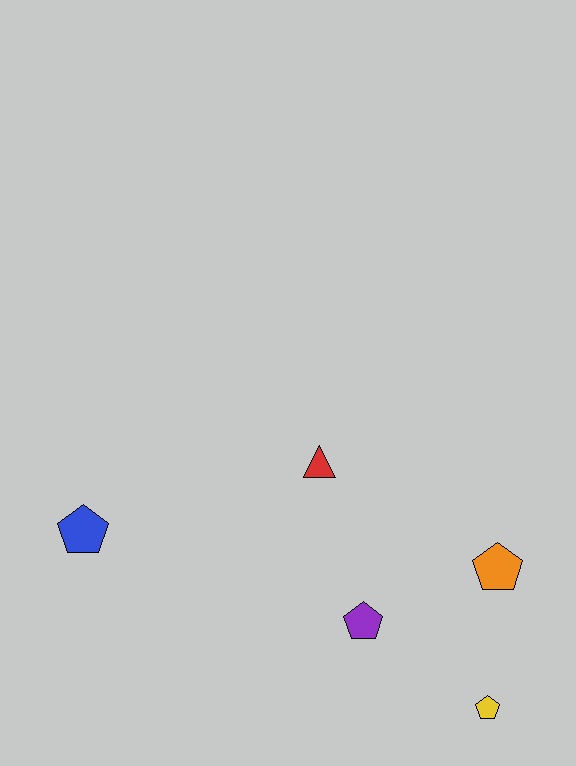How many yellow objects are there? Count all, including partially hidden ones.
There is 1 yellow object.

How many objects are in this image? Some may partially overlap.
There are 5 objects.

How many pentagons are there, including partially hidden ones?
There are 4 pentagons.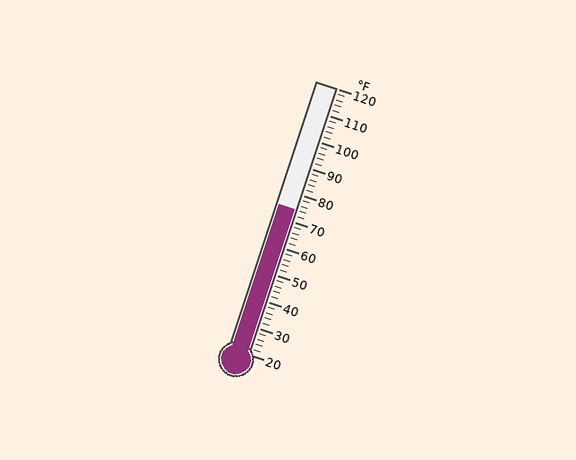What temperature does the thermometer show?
The thermometer shows approximately 74°F.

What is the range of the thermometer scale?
The thermometer scale ranges from 20°F to 120°F.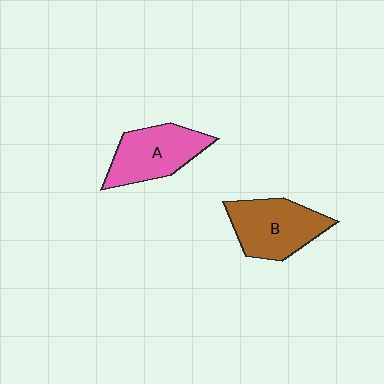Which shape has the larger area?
Shape B (brown).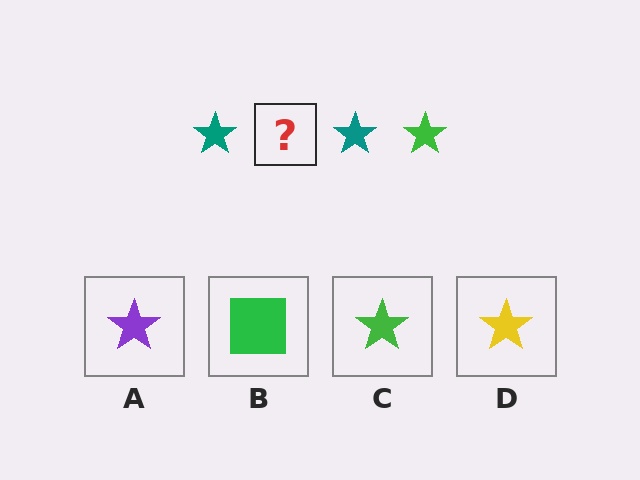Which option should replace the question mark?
Option C.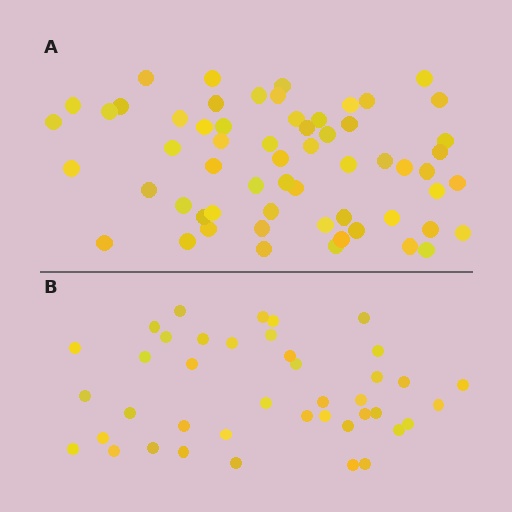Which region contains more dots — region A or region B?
Region A (the top region) has more dots.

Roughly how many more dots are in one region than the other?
Region A has approximately 20 more dots than region B.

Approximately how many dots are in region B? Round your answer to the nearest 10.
About 40 dots. (The exact count is 41, which rounds to 40.)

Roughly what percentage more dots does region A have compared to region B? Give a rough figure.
About 45% more.